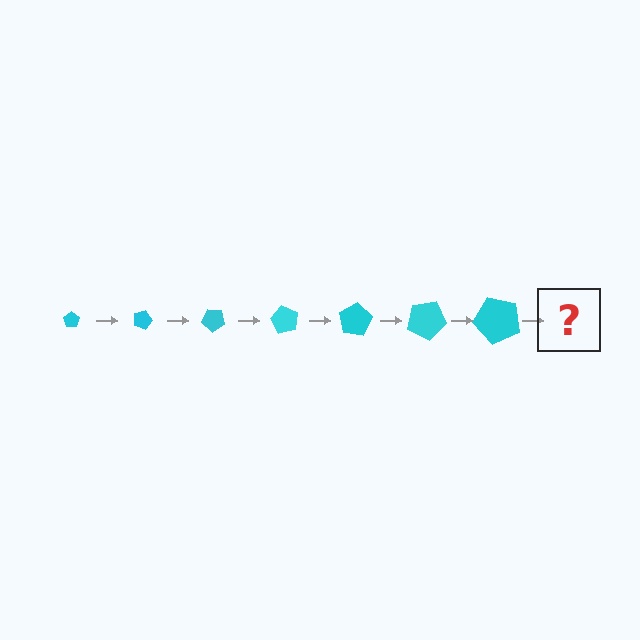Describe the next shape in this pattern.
It should be a pentagon, larger than the previous one and rotated 140 degrees from the start.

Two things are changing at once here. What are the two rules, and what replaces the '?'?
The two rules are that the pentagon grows larger each step and it rotates 20 degrees each step. The '?' should be a pentagon, larger than the previous one and rotated 140 degrees from the start.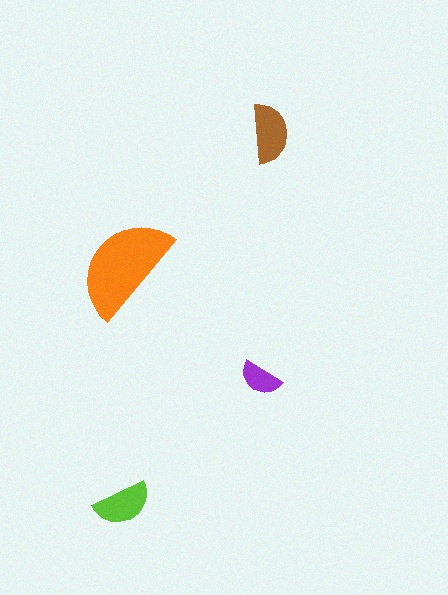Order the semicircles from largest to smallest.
the orange one, the brown one, the lime one, the purple one.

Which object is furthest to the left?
The orange semicircle is leftmost.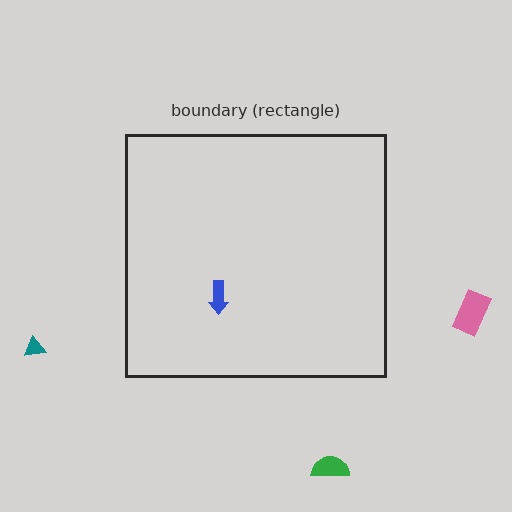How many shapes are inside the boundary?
1 inside, 3 outside.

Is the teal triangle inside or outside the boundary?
Outside.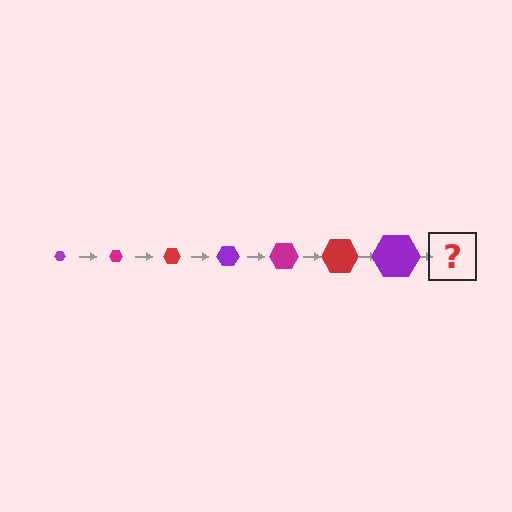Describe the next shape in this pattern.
It should be a magenta hexagon, larger than the previous one.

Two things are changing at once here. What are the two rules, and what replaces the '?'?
The two rules are that the hexagon grows larger each step and the color cycles through purple, magenta, and red. The '?' should be a magenta hexagon, larger than the previous one.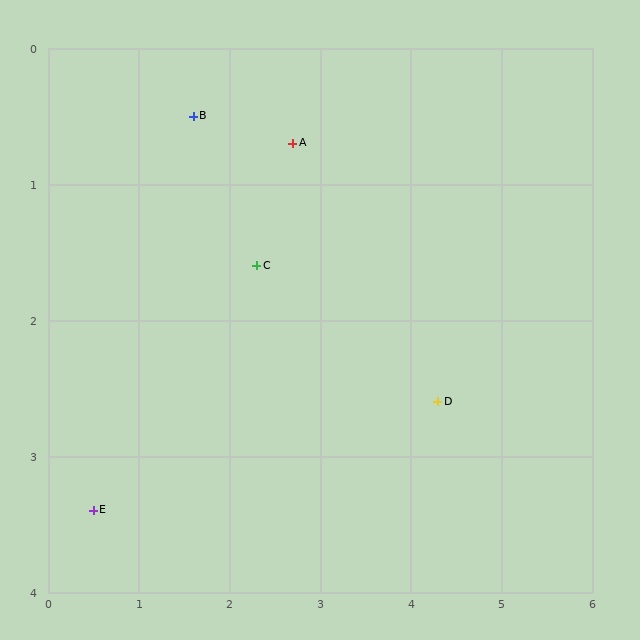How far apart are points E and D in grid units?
Points E and D are about 3.9 grid units apart.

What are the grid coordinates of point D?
Point D is at approximately (4.3, 2.6).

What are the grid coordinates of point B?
Point B is at approximately (1.6, 0.5).